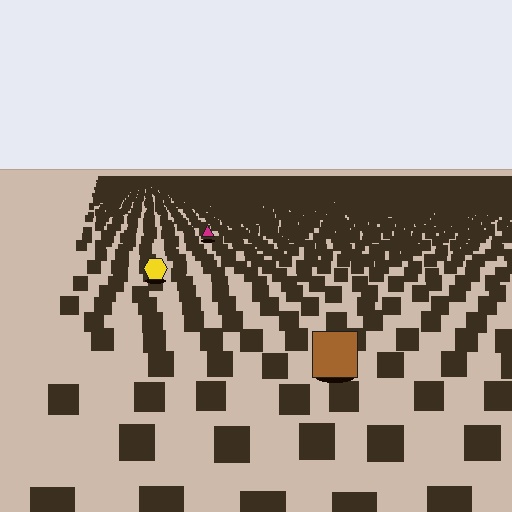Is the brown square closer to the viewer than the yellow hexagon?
Yes. The brown square is closer — you can tell from the texture gradient: the ground texture is coarser near it.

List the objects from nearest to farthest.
From nearest to farthest: the brown square, the yellow hexagon, the magenta triangle.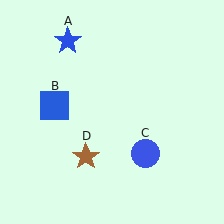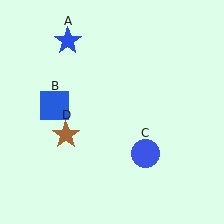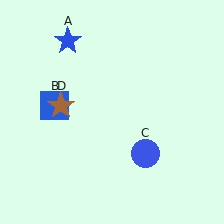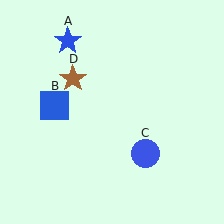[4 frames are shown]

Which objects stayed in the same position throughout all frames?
Blue star (object A) and blue square (object B) and blue circle (object C) remained stationary.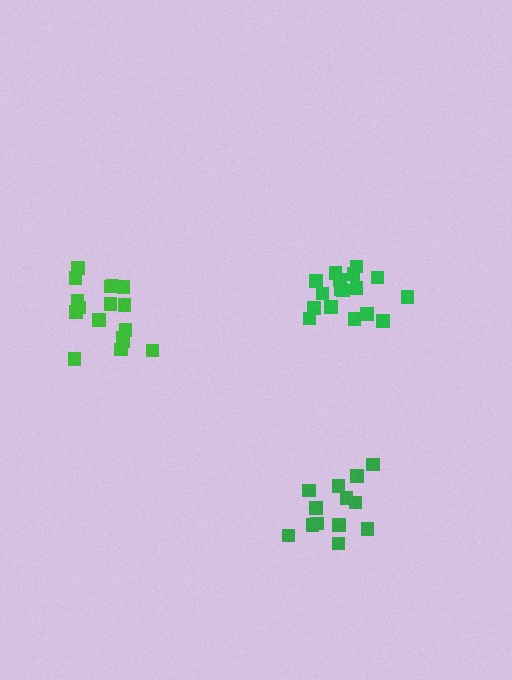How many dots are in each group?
Group 1: 13 dots, Group 2: 17 dots, Group 3: 17 dots (47 total).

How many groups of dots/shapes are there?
There are 3 groups.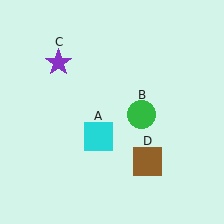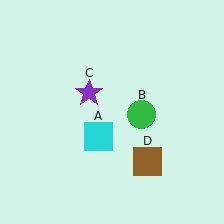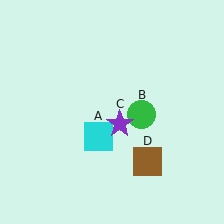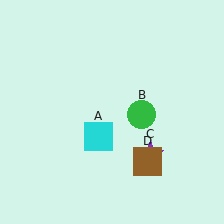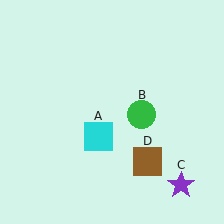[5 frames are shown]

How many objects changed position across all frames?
1 object changed position: purple star (object C).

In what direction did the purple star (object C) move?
The purple star (object C) moved down and to the right.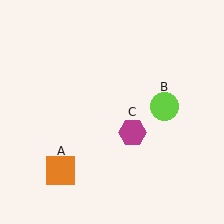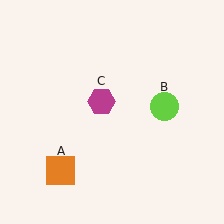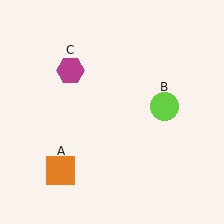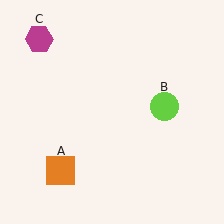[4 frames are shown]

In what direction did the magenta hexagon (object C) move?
The magenta hexagon (object C) moved up and to the left.